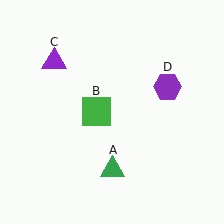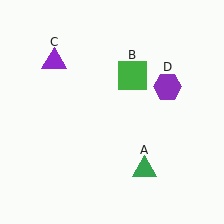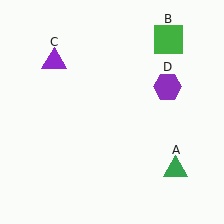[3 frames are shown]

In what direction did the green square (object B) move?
The green square (object B) moved up and to the right.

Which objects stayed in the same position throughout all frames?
Purple triangle (object C) and purple hexagon (object D) remained stationary.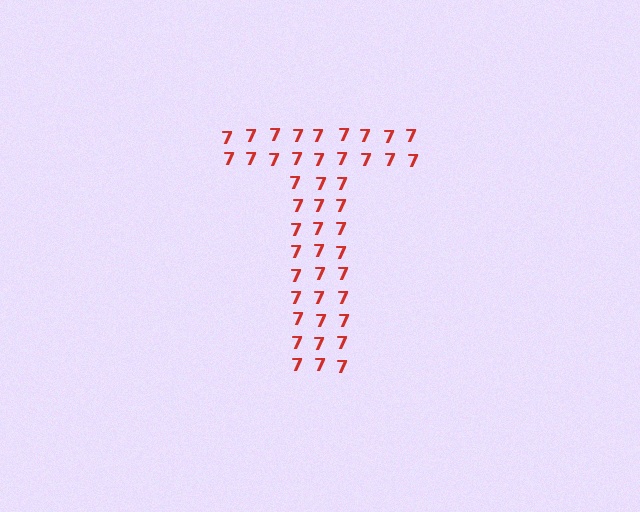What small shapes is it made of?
It is made of small digit 7's.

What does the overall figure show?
The overall figure shows the letter T.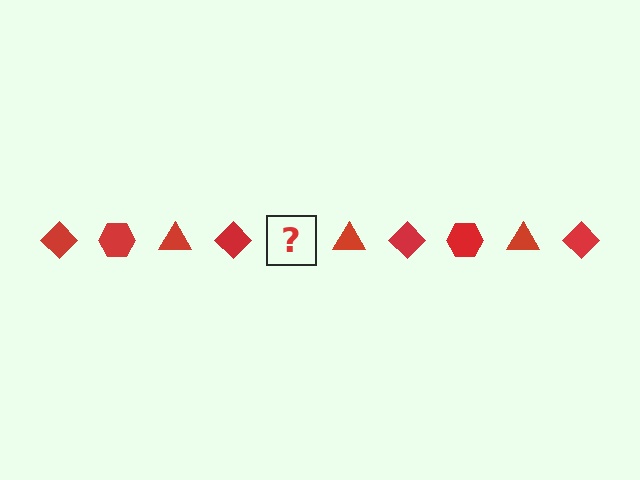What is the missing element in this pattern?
The missing element is a red hexagon.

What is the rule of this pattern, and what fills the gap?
The rule is that the pattern cycles through diamond, hexagon, triangle shapes in red. The gap should be filled with a red hexagon.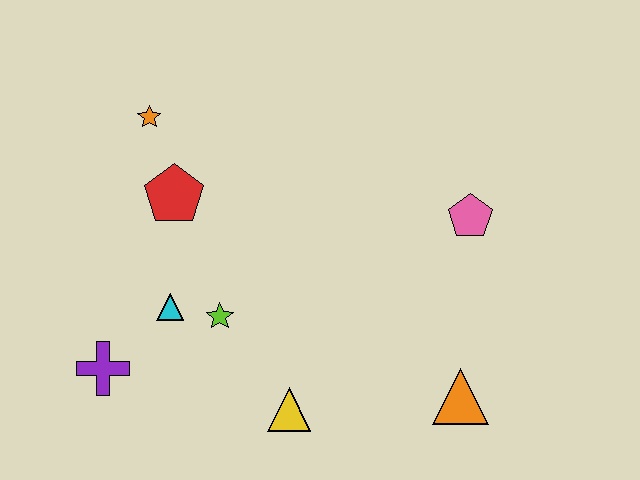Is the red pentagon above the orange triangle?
Yes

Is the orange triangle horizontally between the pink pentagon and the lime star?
Yes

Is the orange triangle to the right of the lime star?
Yes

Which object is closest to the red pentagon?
The orange star is closest to the red pentagon.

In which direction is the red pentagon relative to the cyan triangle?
The red pentagon is above the cyan triangle.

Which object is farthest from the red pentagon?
The orange triangle is farthest from the red pentagon.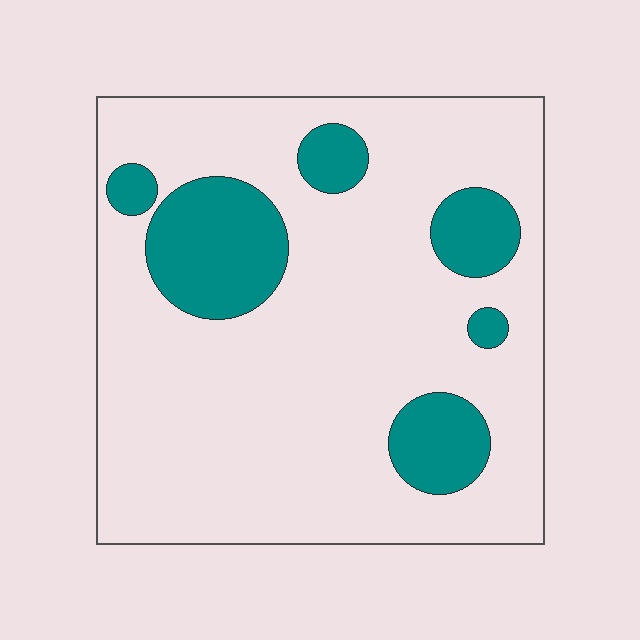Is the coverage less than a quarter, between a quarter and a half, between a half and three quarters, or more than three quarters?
Less than a quarter.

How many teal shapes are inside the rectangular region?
6.